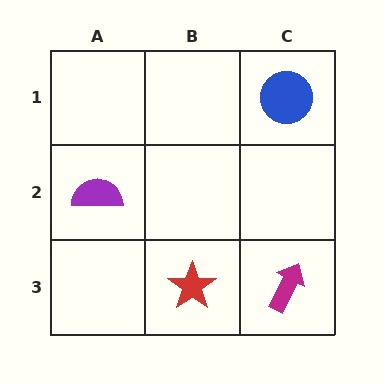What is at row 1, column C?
A blue circle.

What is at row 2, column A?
A purple semicircle.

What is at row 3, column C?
A magenta arrow.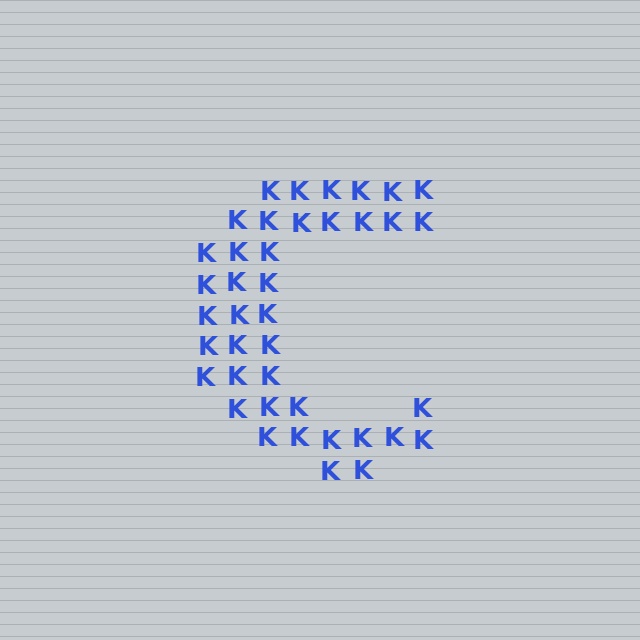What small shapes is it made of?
It is made of small letter K's.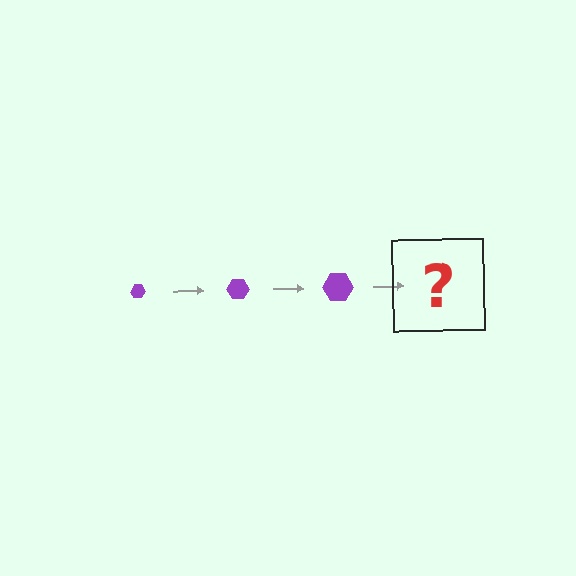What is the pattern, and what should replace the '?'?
The pattern is that the hexagon gets progressively larger each step. The '?' should be a purple hexagon, larger than the previous one.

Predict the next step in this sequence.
The next step is a purple hexagon, larger than the previous one.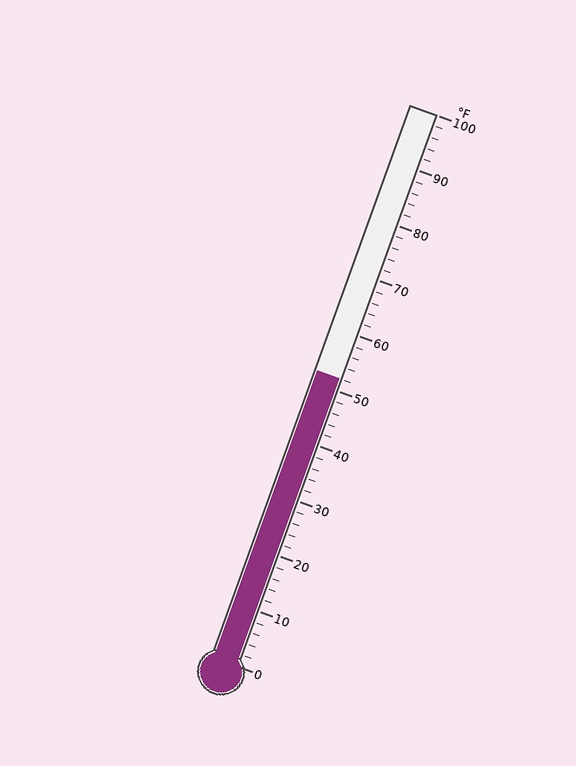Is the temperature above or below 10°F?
The temperature is above 10°F.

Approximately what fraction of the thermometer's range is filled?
The thermometer is filled to approximately 50% of its range.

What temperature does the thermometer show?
The thermometer shows approximately 52°F.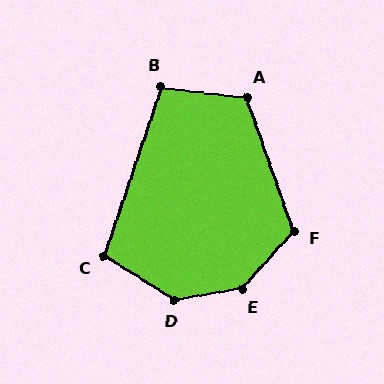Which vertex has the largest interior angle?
E, at approximately 141 degrees.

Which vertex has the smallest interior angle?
B, at approximately 102 degrees.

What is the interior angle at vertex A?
Approximately 116 degrees (obtuse).